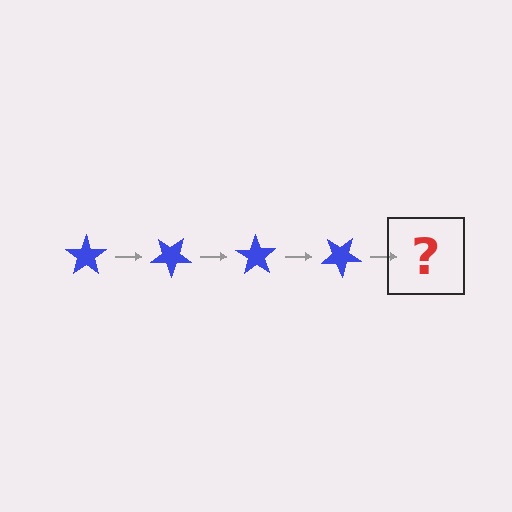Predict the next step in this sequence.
The next step is a blue star rotated 140 degrees.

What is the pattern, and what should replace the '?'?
The pattern is that the star rotates 35 degrees each step. The '?' should be a blue star rotated 140 degrees.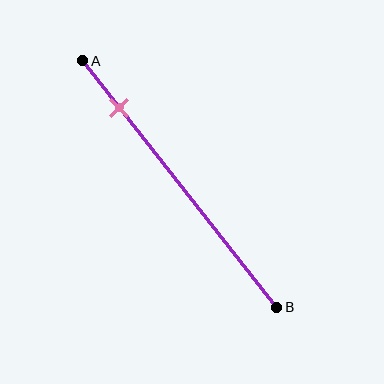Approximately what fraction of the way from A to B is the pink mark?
The pink mark is approximately 20% of the way from A to B.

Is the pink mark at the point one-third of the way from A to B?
No, the mark is at about 20% from A, not at the 33% one-third point.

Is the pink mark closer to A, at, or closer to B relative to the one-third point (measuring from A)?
The pink mark is closer to point A than the one-third point of segment AB.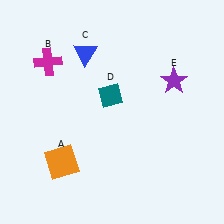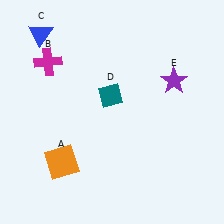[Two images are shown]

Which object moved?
The blue triangle (C) moved left.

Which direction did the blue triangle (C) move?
The blue triangle (C) moved left.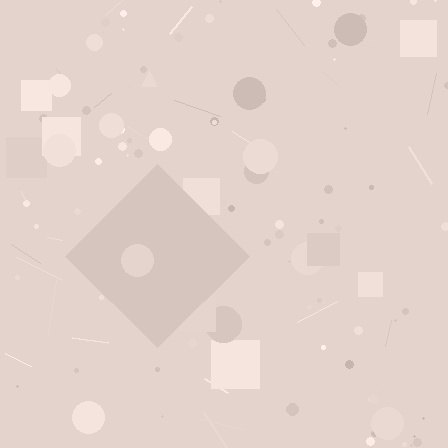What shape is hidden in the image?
A diamond is hidden in the image.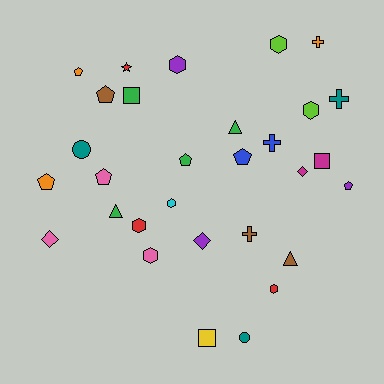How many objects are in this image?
There are 30 objects.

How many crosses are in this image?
There are 4 crosses.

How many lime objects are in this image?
There are 2 lime objects.